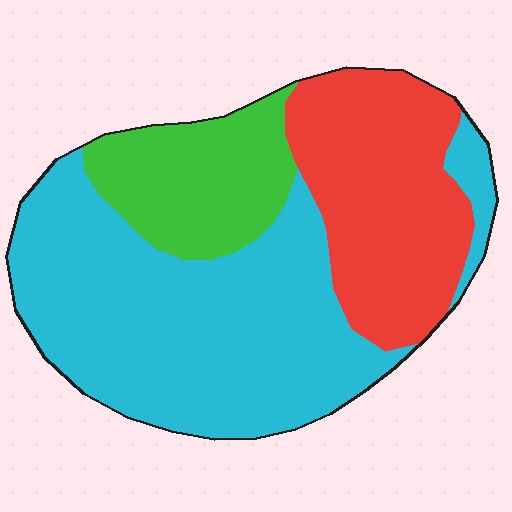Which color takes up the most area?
Cyan, at roughly 55%.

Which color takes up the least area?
Green, at roughly 20%.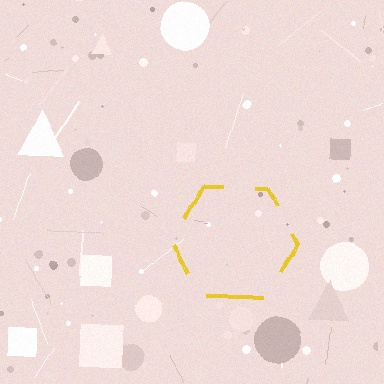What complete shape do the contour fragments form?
The contour fragments form a hexagon.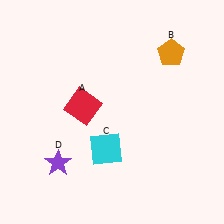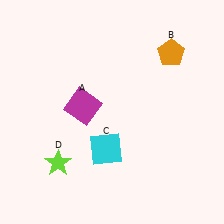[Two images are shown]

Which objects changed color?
A changed from red to magenta. D changed from purple to lime.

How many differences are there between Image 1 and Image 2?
There are 2 differences between the two images.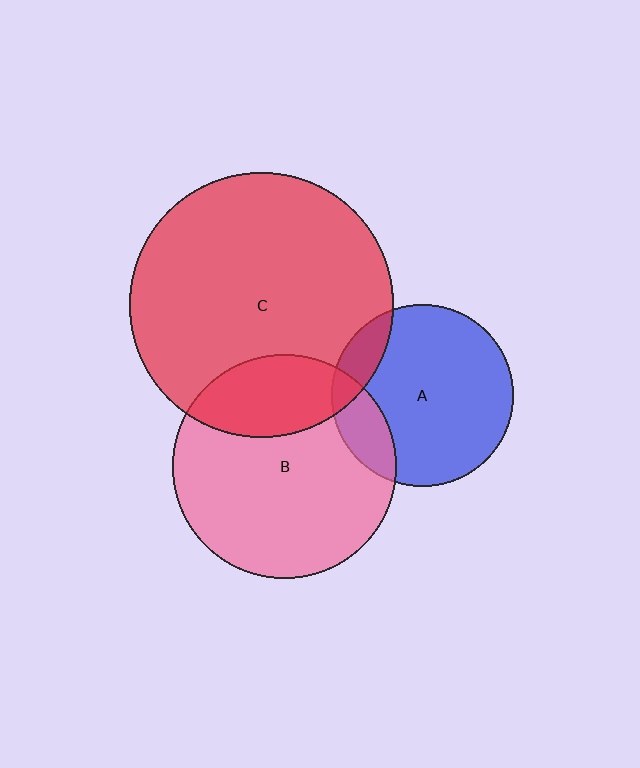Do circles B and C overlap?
Yes.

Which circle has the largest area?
Circle C (red).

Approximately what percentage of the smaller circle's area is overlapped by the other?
Approximately 25%.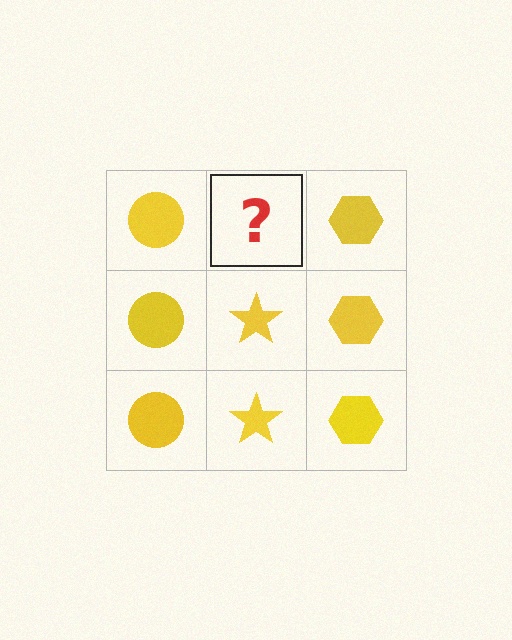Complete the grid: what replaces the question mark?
The question mark should be replaced with a yellow star.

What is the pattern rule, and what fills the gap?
The rule is that each column has a consistent shape. The gap should be filled with a yellow star.